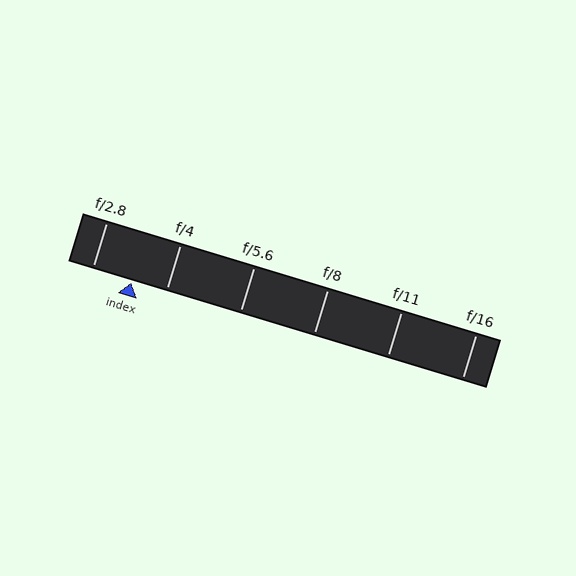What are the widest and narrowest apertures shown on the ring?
The widest aperture shown is f/2.8 and the narrowest is f/16.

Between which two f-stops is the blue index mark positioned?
The index mark is between f/2.8 and f/4.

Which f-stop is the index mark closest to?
The index mark is closest to f/4.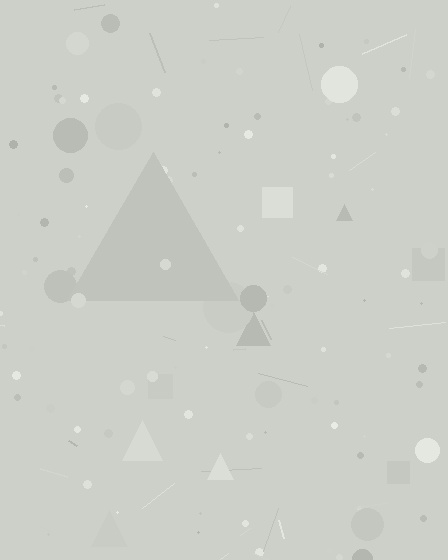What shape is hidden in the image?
A triangle is hidden in the image.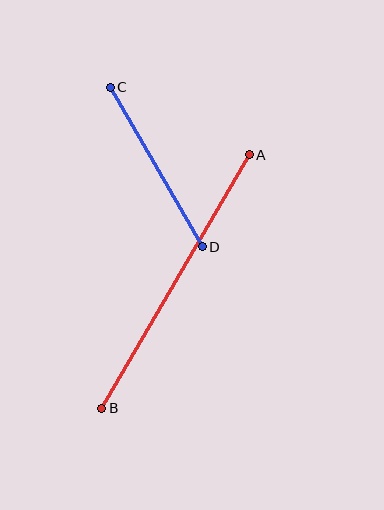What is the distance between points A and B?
The distance is approximately 293 pixels.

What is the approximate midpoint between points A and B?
The midpoint is at approximately (175, 282) pixels.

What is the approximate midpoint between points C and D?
The midpoint is at approximately (156, 167) pixels.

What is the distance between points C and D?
The distance is approximately 184 pixels.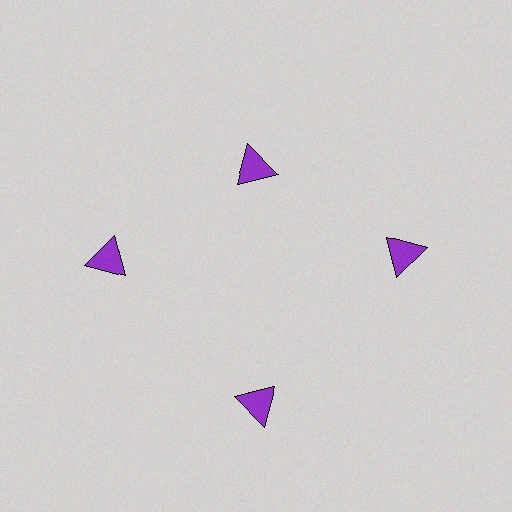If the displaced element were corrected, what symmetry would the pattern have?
It would have 4-fold rotational symmetry — the pattern would map onto itself every 90 degrees.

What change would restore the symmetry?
The symmetry would be restored by moving it outward, back onto the ring so that all 4 triangles sit at equal angles and equal distance from the center.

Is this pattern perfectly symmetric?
No. The 4 purple triangles are arranged in a ring, but one element near the 12 o'clock position is pulled inward toward the center, breaking the 4-fold rotational symmetry.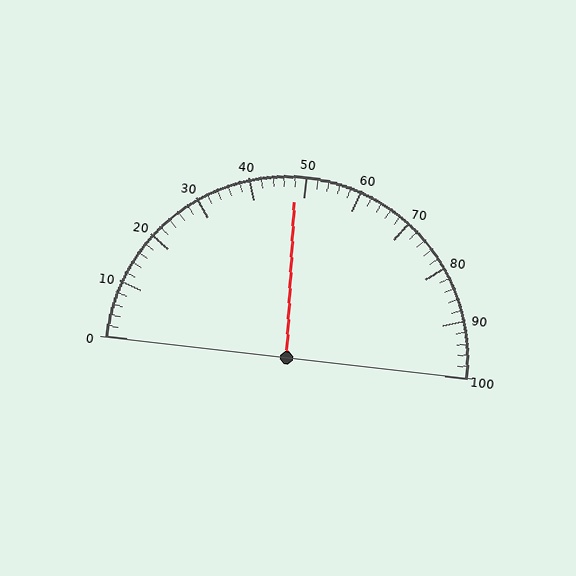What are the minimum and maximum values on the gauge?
The gauge ranges from 0 to 100.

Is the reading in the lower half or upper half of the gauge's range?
The reading is in the lower half of the range (0 to 100).